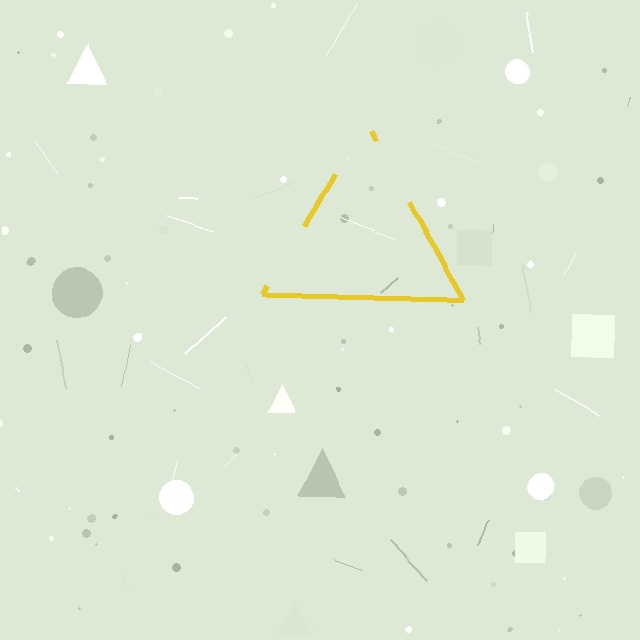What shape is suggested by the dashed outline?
The dashed outline suggests a triangle.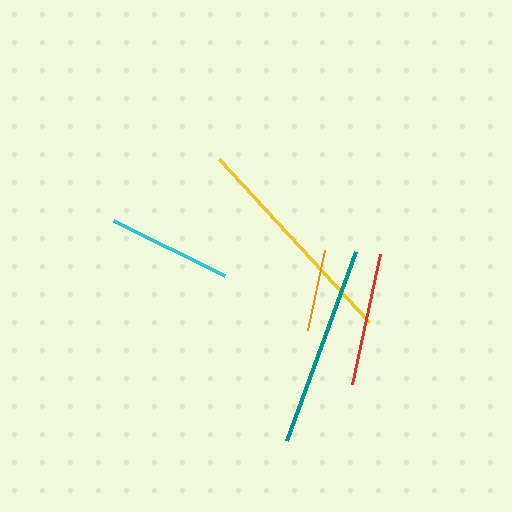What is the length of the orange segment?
The orange segment is approximately 81 pixels long.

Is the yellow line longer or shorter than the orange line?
The yellow line is longer than the orange line.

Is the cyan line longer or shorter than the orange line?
The cyan line is longer than the orange line.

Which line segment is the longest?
The yellow line is the longest at approximately 222 pixels.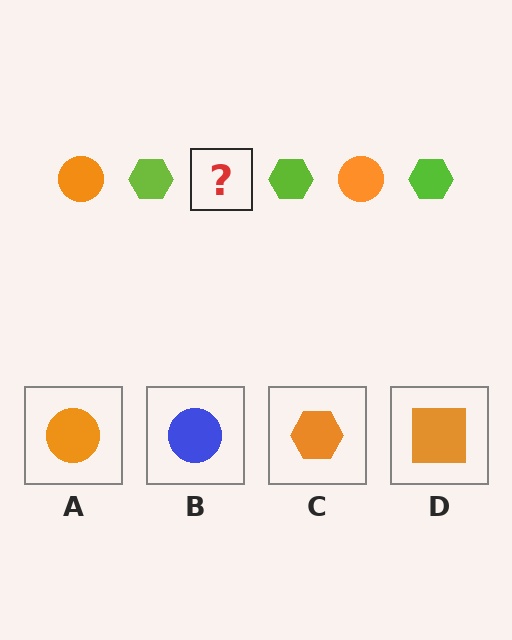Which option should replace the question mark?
Option A.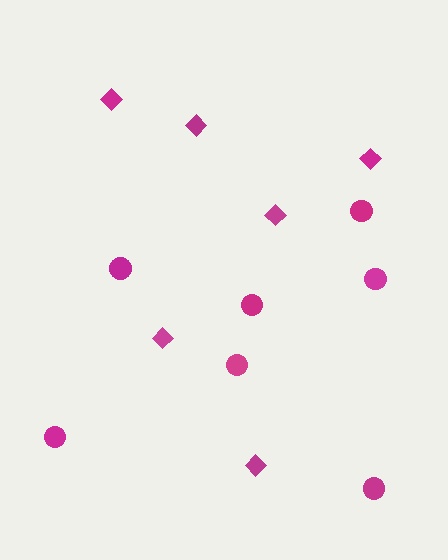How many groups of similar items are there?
There are 2 groups: one group of circles (7) and one group of diamonds (6).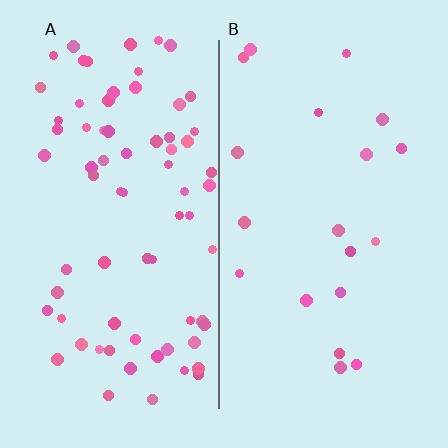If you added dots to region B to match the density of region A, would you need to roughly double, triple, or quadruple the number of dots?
Approximately quadruple.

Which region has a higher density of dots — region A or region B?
A (the left).